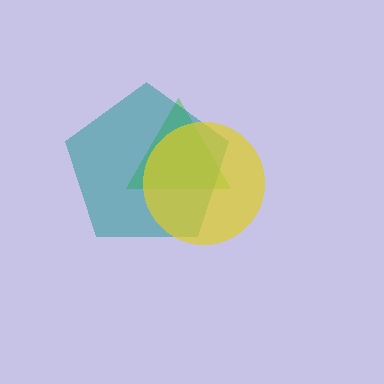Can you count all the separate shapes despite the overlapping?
Yes, there are 3 separate shapes.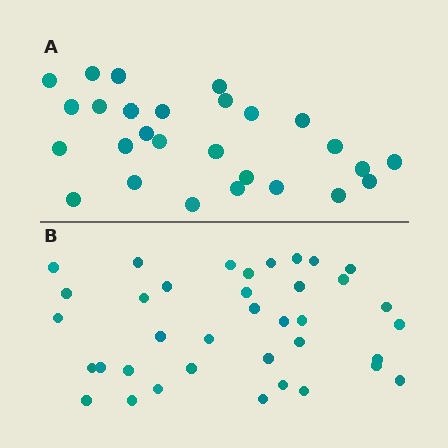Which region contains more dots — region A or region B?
Region B (the bottom region) has more dots.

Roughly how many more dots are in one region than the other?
Region B has roughly 10 or so more dots than region A.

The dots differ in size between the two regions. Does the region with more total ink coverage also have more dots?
No. Region A has more total ink coverage because its dots are larger, but region B actually contains more individual dots. Total area can be misleading — the number of items is what matters here.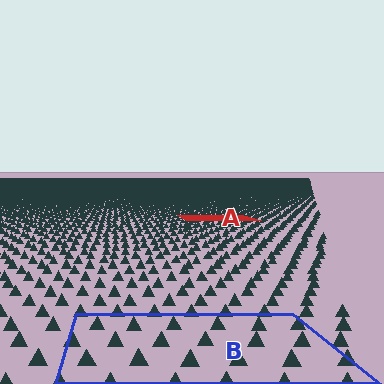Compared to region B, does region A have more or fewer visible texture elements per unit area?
Region A has more texture elements per unit area — they are packed more densely because it is farther away.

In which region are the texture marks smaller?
The texture marks are smaller in region A, because it is farther away.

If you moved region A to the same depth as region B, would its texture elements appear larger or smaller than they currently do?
They would appear larger. At a closer depth, the same texture elements are projected at a bigger on-screen size.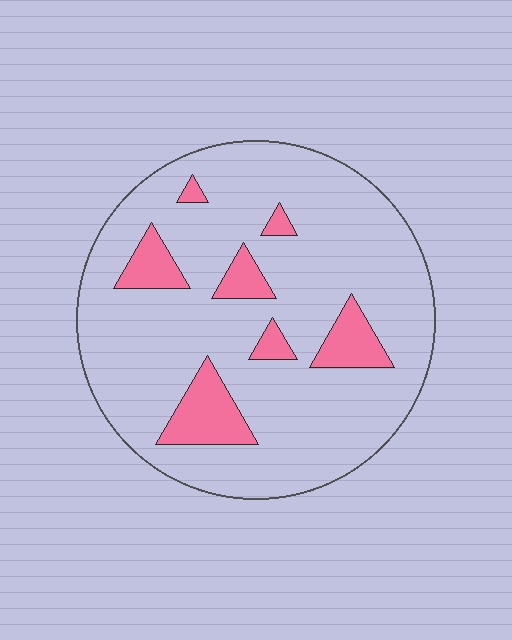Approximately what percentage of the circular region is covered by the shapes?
Approximately 15%.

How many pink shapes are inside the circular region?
7.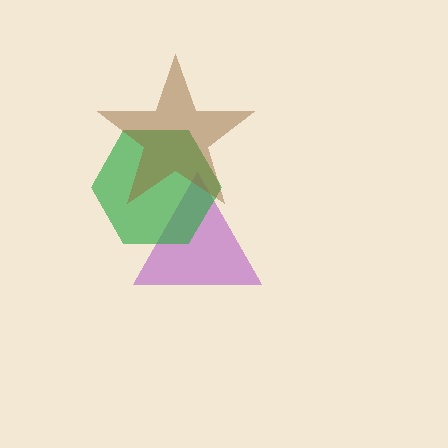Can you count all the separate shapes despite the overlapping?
Yes, there are 3 separate shapes.